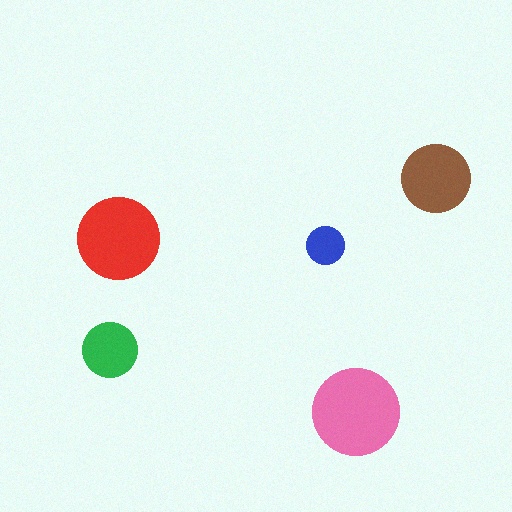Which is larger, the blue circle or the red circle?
The red one.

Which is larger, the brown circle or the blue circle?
The brown one.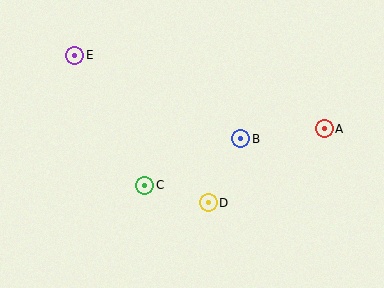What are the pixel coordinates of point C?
Point C is at (145, 185).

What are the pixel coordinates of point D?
Point D is at (208, 203).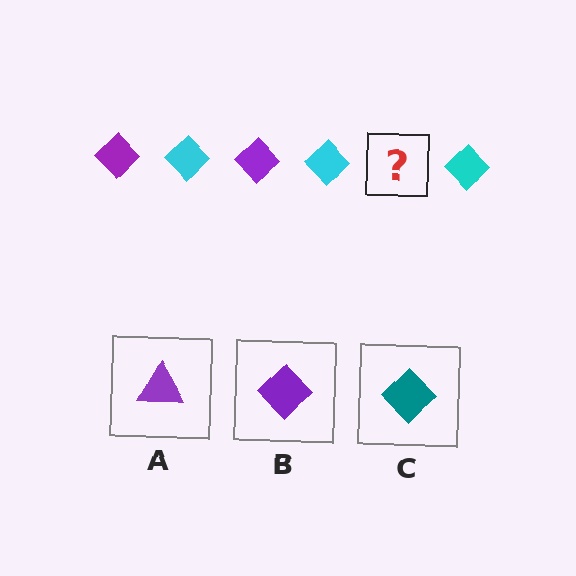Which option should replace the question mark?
Option B.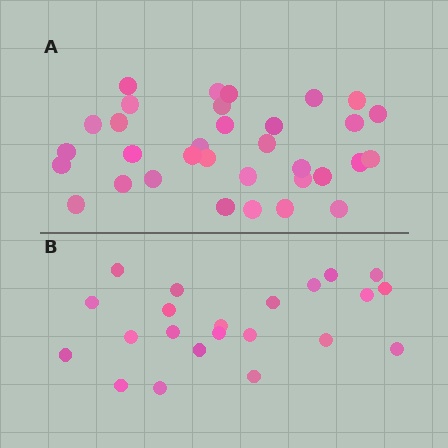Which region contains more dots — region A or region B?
Region A (the top region) has more dots.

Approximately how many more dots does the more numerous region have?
Region A has roughly 12 or so more dots than region B.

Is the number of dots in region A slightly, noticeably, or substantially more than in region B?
Region A has substantially more. The ratio is roughly 1.5 to 1.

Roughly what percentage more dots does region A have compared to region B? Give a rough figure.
About 50% more.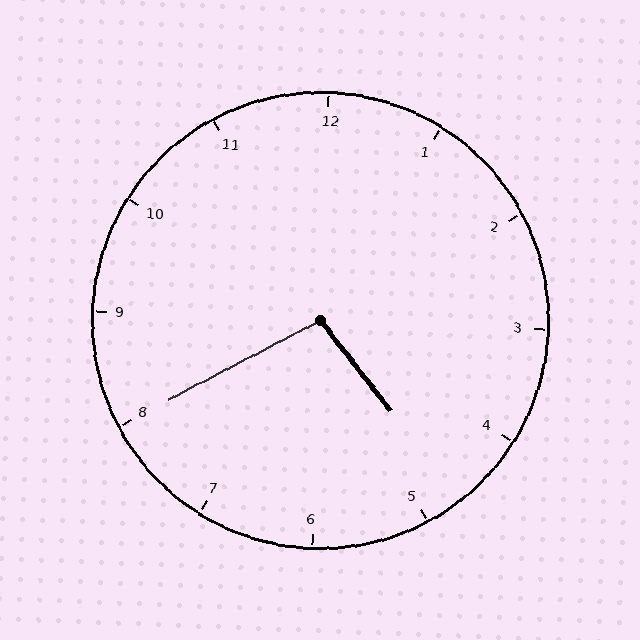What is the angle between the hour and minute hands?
Approximately 100 degrees.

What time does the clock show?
4:40.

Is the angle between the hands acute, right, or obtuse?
It is obtuse.